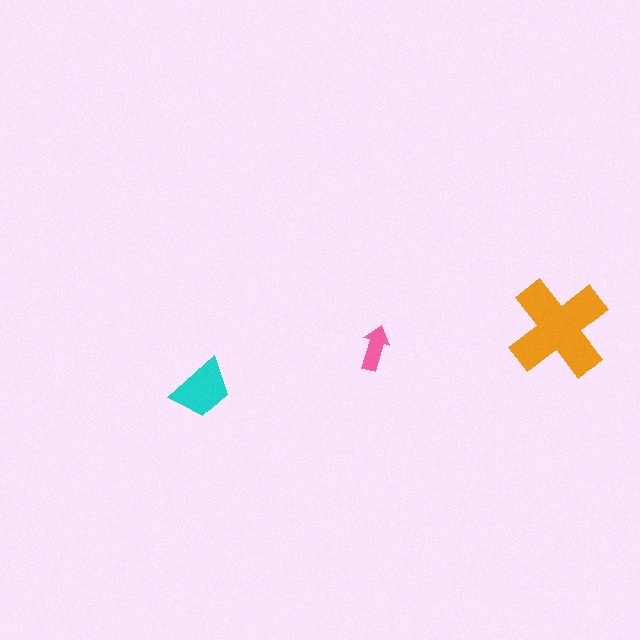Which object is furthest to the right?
The orange cross is rightmost.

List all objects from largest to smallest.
The orange cross, the cyan trapezoid, the pink arrow.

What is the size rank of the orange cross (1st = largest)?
1st.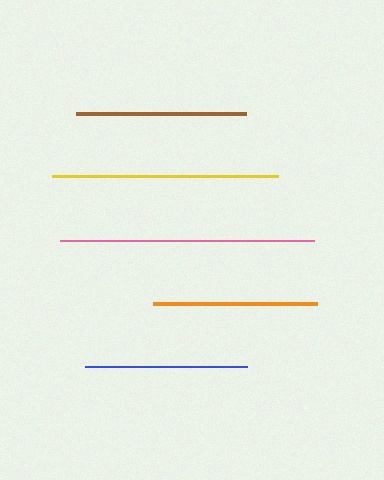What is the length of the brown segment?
The brown segment is approximately 170 pixels long.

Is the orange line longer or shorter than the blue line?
The orange line is longer than the blue line.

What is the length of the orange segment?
The orange segment is approximately 164 pixels long.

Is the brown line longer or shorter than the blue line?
The brown line is longer than the blue line.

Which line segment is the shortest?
The blue line is the shortest at approximately 162 pixels.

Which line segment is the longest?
The pink line is the longest at approximately 254 pixels.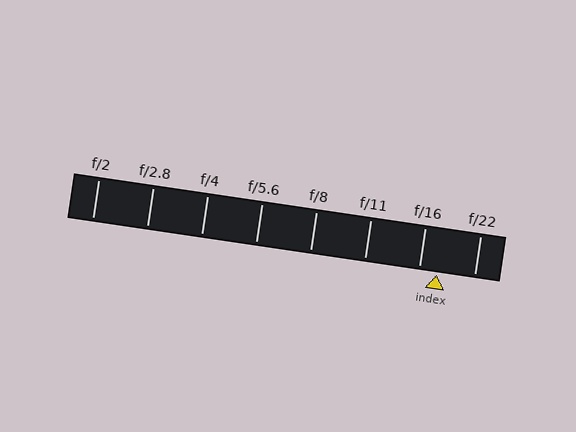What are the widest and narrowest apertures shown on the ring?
The widest aperture shown is f/2 and the narrowest is f/22.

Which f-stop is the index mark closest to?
The index mark is closest to f/16.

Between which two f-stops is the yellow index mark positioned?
The index mark is between f/16 and f/22.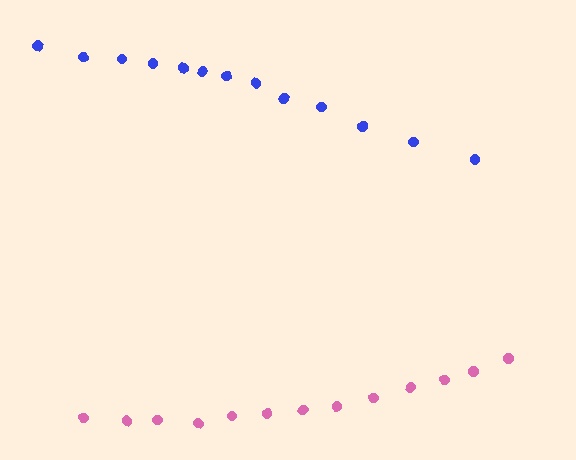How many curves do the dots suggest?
There are 2 distinct paths.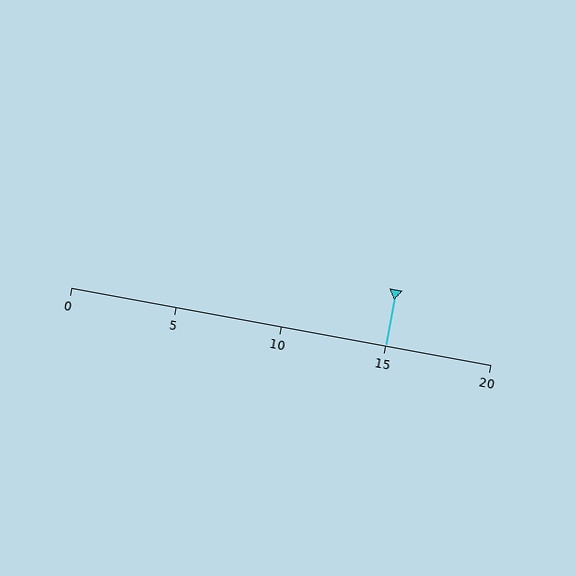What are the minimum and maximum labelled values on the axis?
The axis runs from 0 to 20.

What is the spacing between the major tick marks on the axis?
The major ticks are spaced 5 apart.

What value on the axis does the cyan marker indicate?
The marker indicates approximately 15.